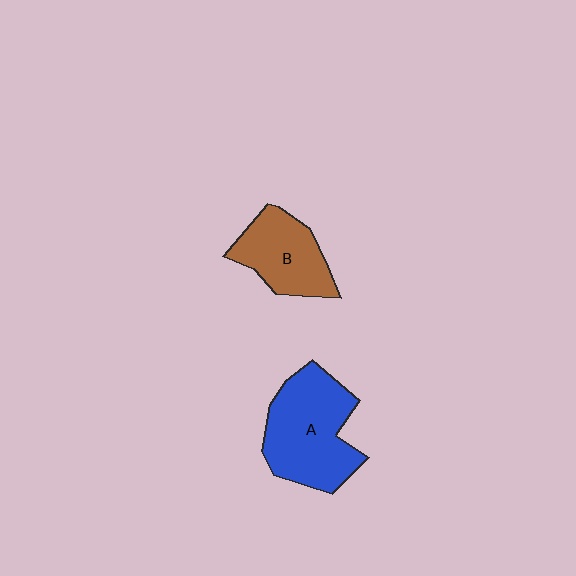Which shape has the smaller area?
Shape B (brown).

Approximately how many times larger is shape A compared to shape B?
Approximately 1.5 times.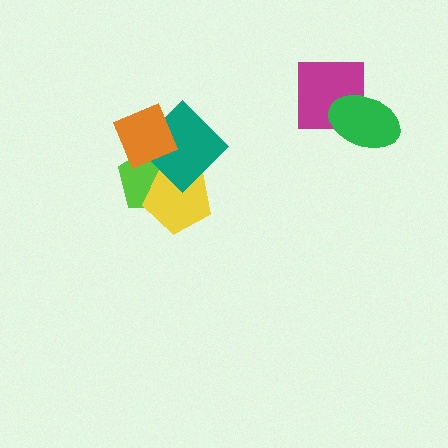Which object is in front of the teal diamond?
The orange diamond is in front of the teal diamond.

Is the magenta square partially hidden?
Yes, it is partially covered by another shape.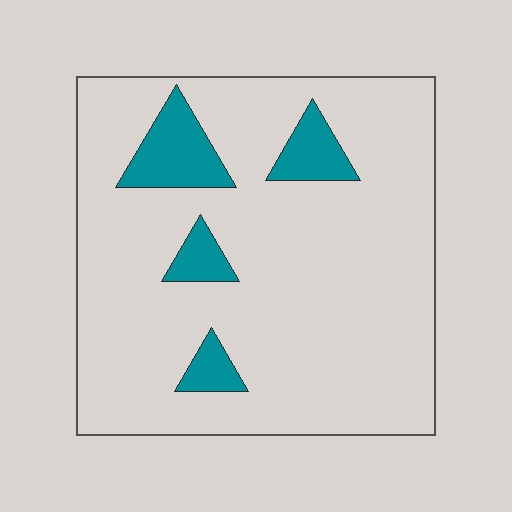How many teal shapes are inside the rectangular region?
4.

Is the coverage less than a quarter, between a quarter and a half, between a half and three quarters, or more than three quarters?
Less than a quarter.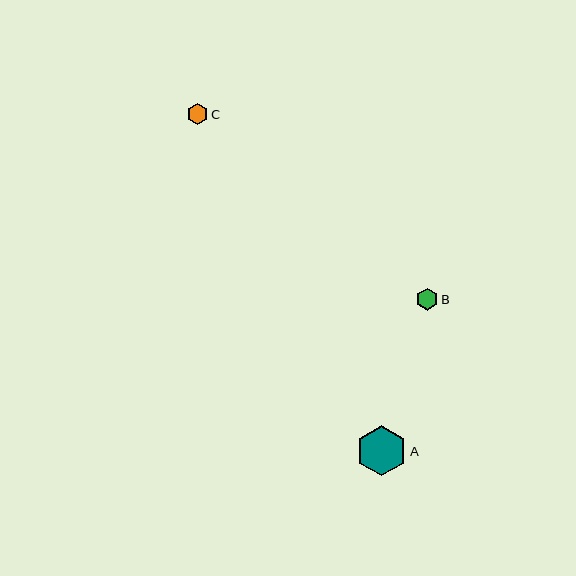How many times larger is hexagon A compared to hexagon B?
Hexagon A is approximately 2.3 times the size of hexagon B.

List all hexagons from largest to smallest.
From largest to smallest: A, B, C.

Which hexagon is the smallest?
Hexagon C is the smallest with a size of approximately 21 pixels.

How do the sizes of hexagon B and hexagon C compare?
Hexagon B and hexagon C are approximately the same size.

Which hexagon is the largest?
Hexagon A is the largest with a size of approximately 50 pixels.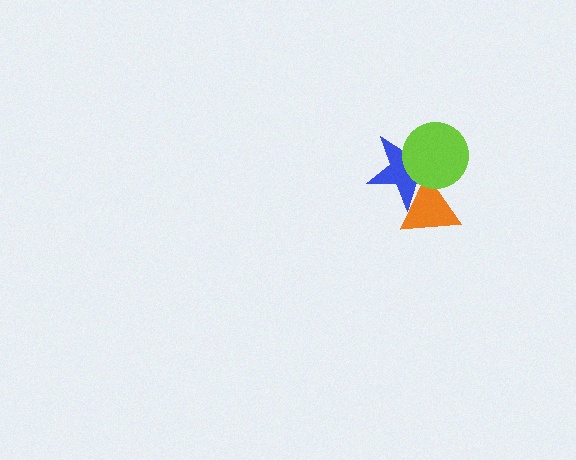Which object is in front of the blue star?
The lime circle is in front of the blue star.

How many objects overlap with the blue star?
2 objects overlap with the blue star.